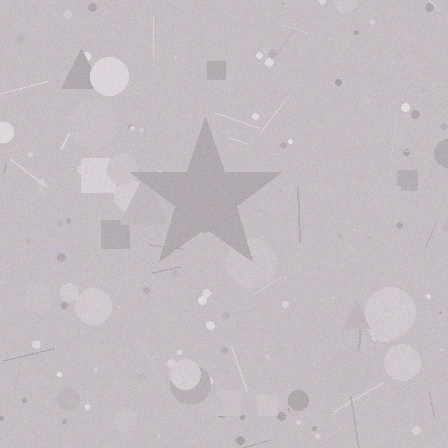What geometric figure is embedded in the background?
A star is embedded in the background.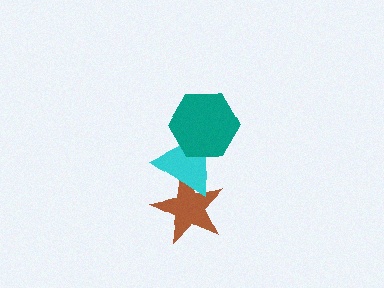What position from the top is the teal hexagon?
The teal hexagon is 1st from the top.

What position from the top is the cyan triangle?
The cyan triangle is 2nd from the top.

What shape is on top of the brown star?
The cyan triangle is on top of the brown star.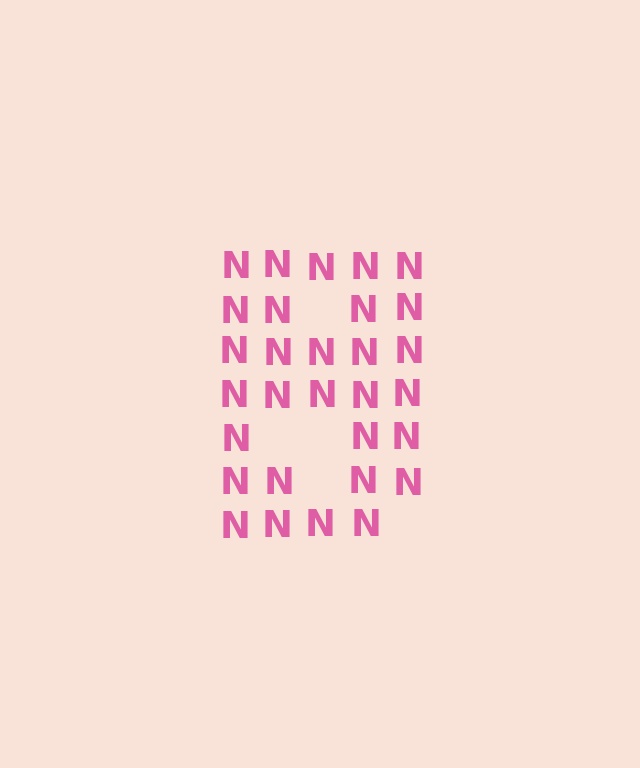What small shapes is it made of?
It is made of small letter N's.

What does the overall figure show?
The overall figure shows the digit 8.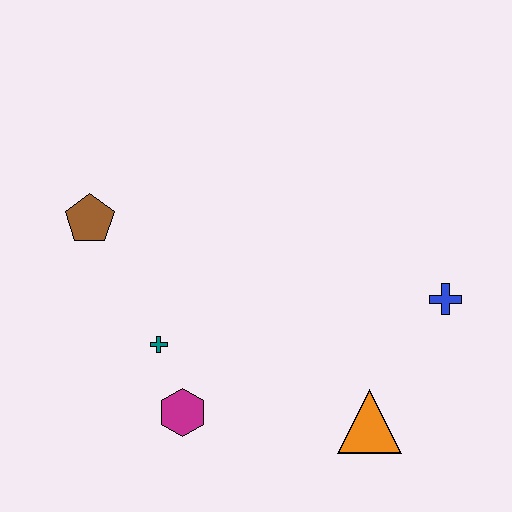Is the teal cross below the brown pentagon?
Yes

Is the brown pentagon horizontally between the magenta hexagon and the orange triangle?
No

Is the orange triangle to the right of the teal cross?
Yes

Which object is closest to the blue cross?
The orange triangle is closest to the blue cross.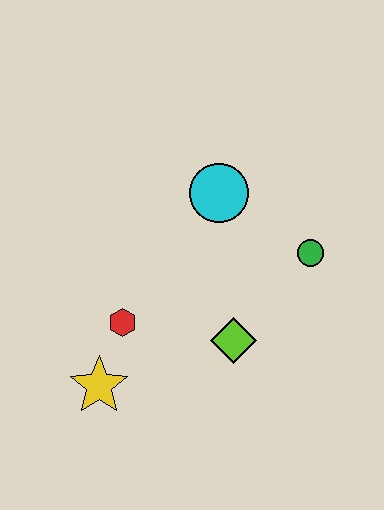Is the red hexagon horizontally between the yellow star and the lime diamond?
Yes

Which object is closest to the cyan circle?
The green circle is closest to the cyan circle.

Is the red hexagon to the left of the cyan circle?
Yes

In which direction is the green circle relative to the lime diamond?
The green circle is above the lime diamond.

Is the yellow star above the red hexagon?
No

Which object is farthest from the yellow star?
The green circle is farthest from the yellow star.